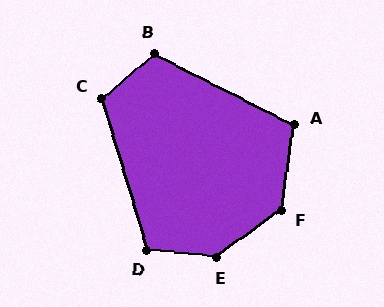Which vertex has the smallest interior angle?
A, at approximately 109 degrees.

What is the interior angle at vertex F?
Approximately 134 degrees (obtuse).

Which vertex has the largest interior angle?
E, at approximately 139 degrees.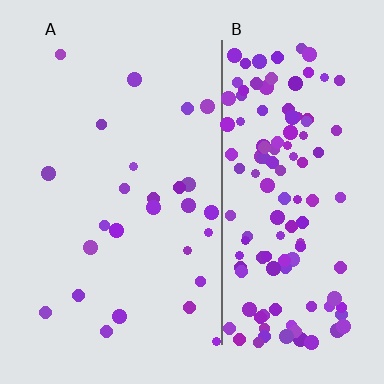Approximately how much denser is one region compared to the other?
Approximately 5.1× — region B over region A.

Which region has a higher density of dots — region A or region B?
B (the right).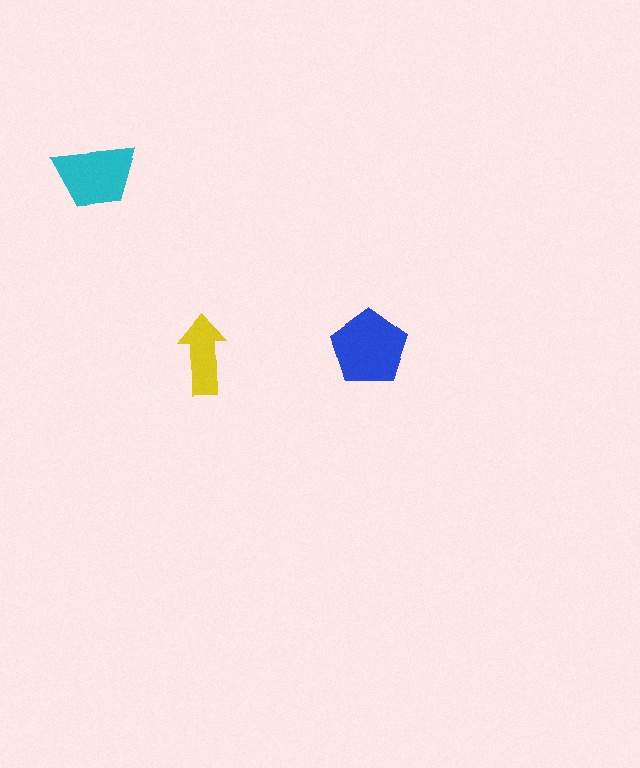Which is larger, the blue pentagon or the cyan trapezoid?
The blue pentagon.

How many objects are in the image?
There are 3 objects in the image.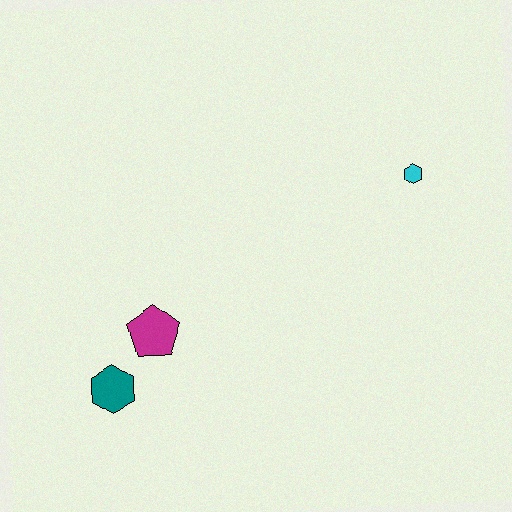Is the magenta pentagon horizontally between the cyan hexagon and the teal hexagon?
Yes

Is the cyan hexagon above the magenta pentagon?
Yes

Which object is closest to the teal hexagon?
The magenta pentagon is closest to the teal hexagon.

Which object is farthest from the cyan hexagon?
The teal hexagon is farthest from the cyan hexagon.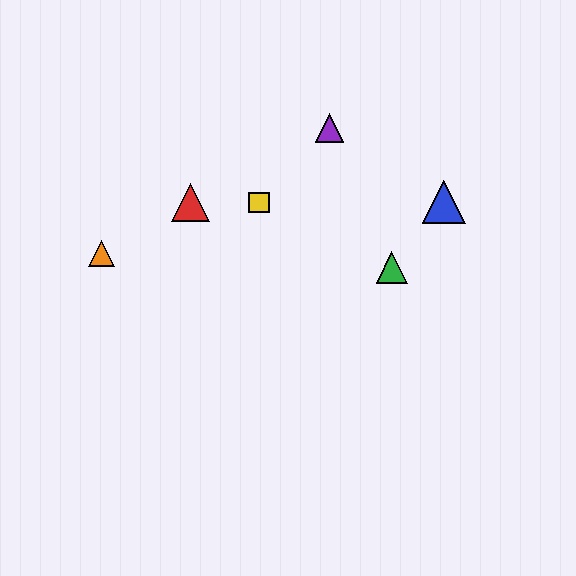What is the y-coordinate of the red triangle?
The red triangle is at y≈202.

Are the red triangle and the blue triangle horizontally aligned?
Yes, both are at y≈202.